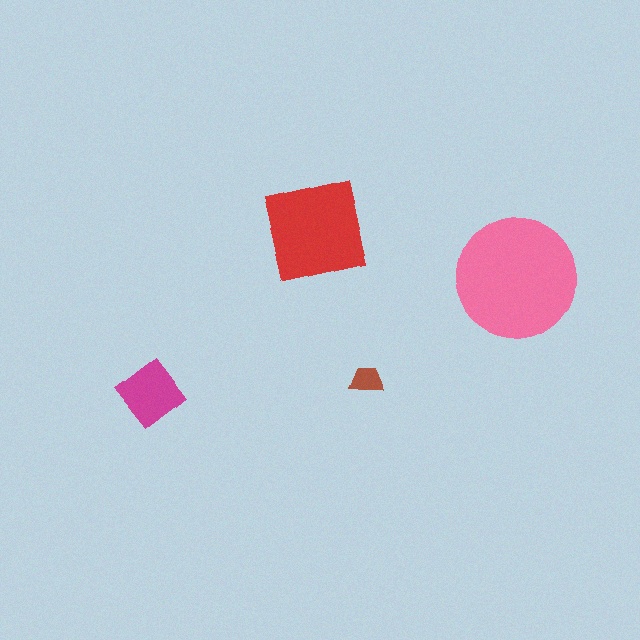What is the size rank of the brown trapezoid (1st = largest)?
4th.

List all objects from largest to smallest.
The pink circle, the red square, the magenta diamond, the brown trapezoid.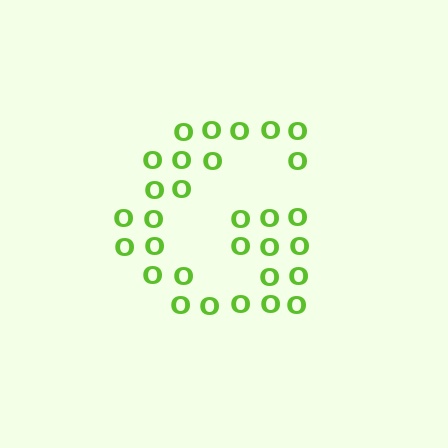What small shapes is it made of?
It is made of small letter O's.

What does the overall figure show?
The overall figure shows the letter G.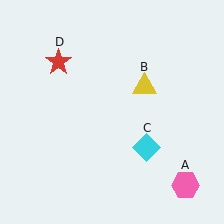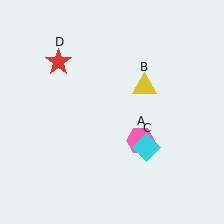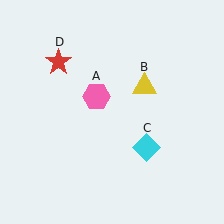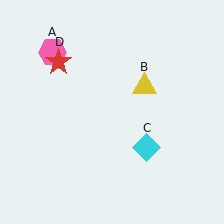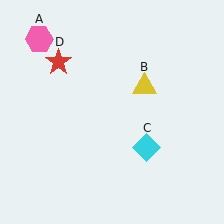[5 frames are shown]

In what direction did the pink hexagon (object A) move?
The pink hexagon (object A) moved up and to the left.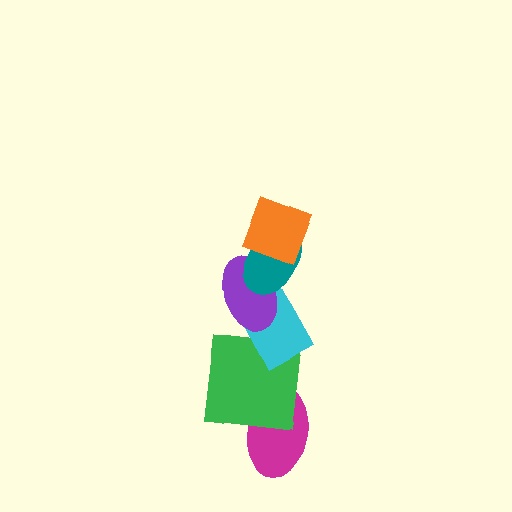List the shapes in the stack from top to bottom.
From top to bottom: the orange square, the teal ellipse, the purple ellipse, the cyan rectangle, the green square, the magenta ellipse.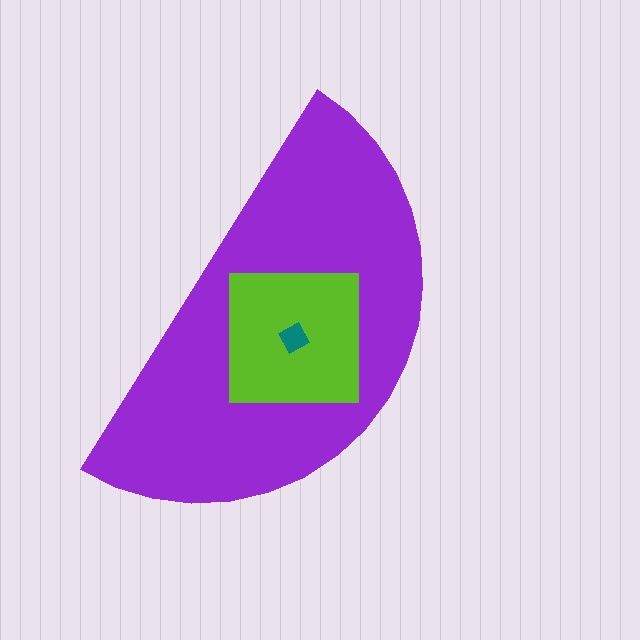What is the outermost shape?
The purple semicircle.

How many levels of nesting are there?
3.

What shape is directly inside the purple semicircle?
The lime square.